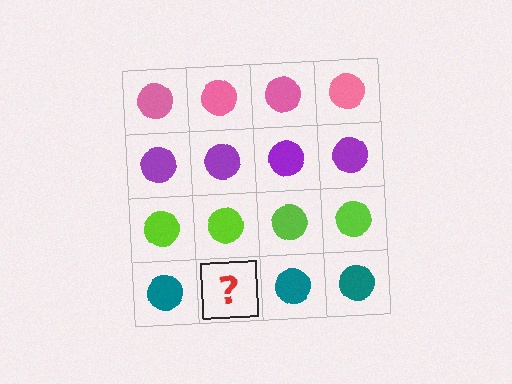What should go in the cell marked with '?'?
The missing cell should contain a teal circle.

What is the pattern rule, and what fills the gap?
The rule is that each row has a consistent color. The gap should be filled with a teal circle.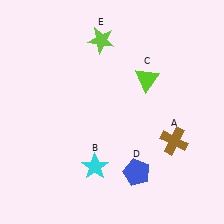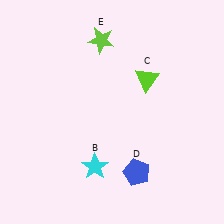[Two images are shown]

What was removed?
The brown cross (A) was removed in Image 2.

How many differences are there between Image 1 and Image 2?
There is 1 difference between the two images.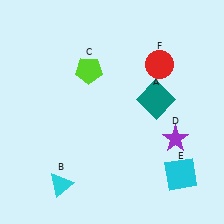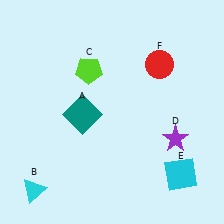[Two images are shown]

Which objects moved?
The objects that moved are: the teal square (A), the cyan triangle (B).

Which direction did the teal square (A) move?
The teal square (A) moved left.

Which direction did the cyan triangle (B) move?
The cyan triangle (B) moved left.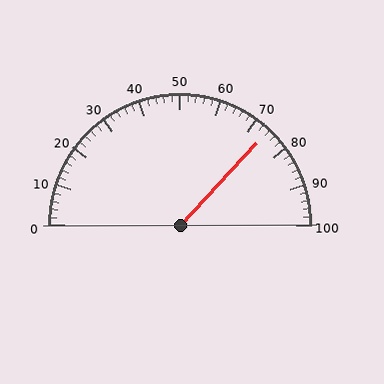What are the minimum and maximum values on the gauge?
The gauge ranges from 0 to 100.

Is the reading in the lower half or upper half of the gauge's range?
The reading is in the upper half of the range (0 to 100).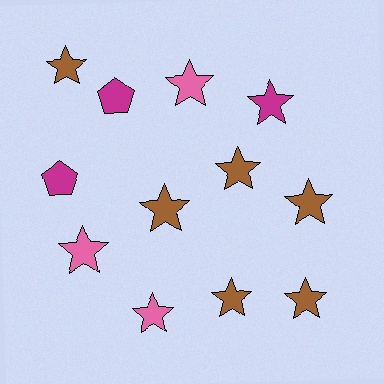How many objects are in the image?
There are 12 objects.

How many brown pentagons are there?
There are no brown pentagons.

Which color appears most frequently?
Brown, with 6 objects.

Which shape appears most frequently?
Star, with 10 objects.